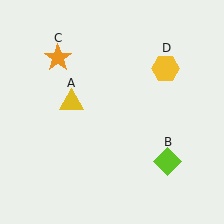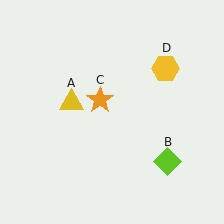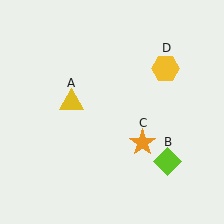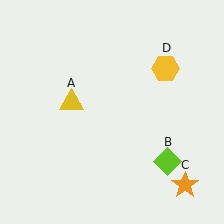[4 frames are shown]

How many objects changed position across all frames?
1 object changed position: orange star (object C).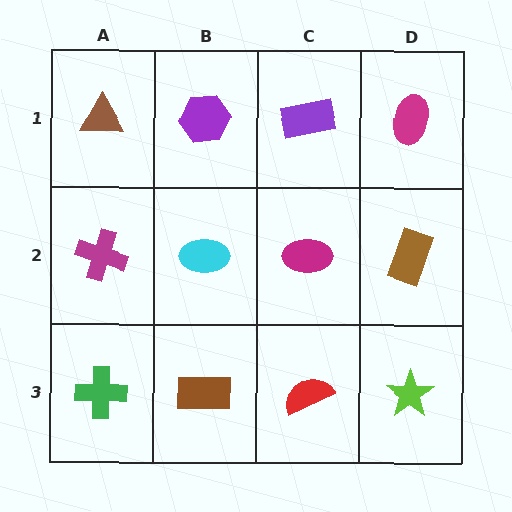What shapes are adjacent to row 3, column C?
A magenta ellipse (row 2, column C), a brown rectangle (row 3, column B), a lime star (row 3, column D).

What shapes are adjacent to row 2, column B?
A purple hexagon (row 1, column B), a brown rectangle (row 3, column B), a magenta cross (row 2, column A), a magenta ellipse (row 2, column C).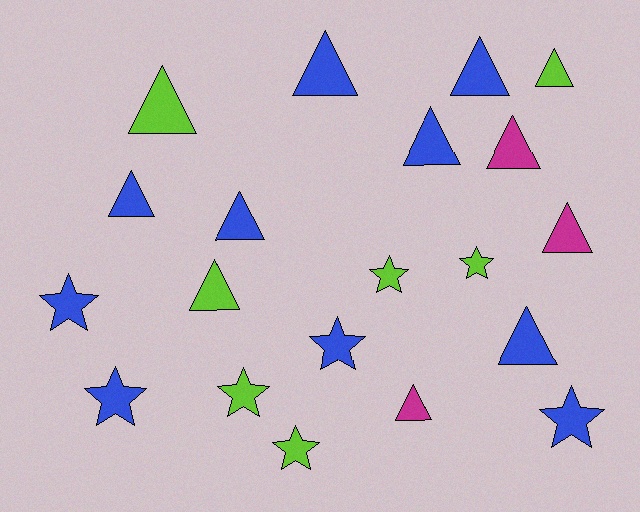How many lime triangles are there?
There are 3 lime triangles.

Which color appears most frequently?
Blue, with 10 objects.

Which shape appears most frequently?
Triangle, with 12 objects.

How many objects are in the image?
There are 20 objects.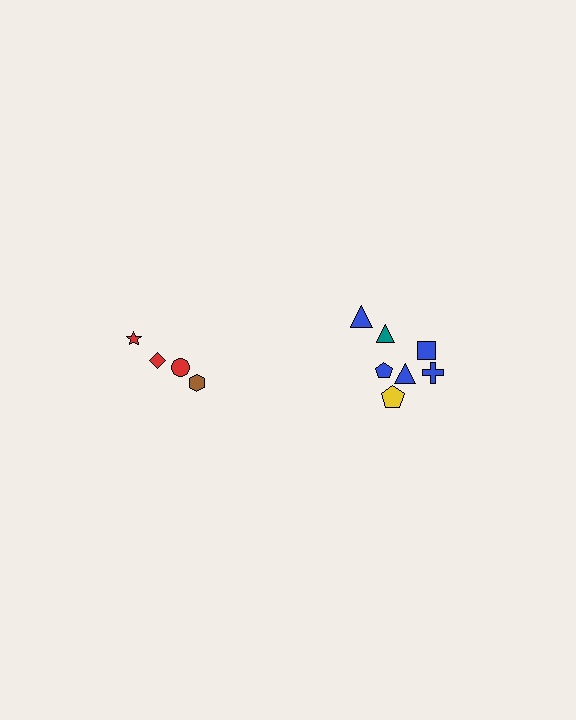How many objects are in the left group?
There are 4 objects.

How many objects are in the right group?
There are 7 objects.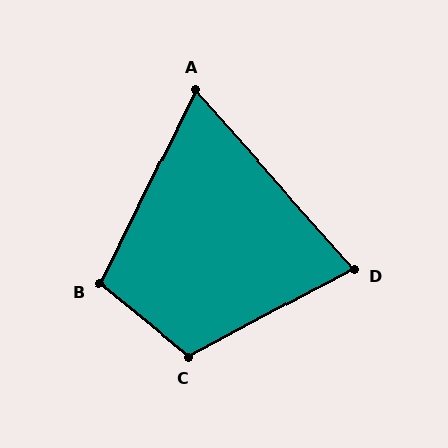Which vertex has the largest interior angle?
C, at approximately 112 degrees.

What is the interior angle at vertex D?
Approximately 77 degrees (acute).